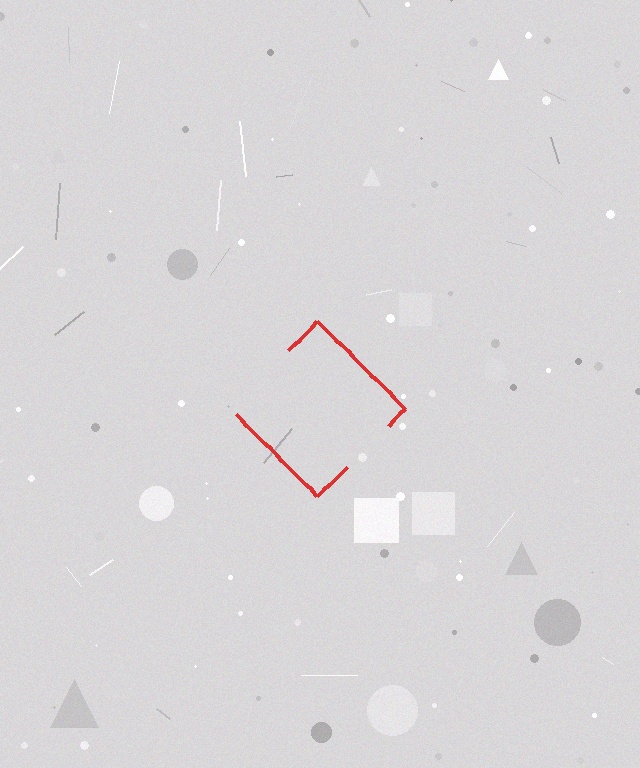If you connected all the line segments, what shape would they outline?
They would outline a diamond.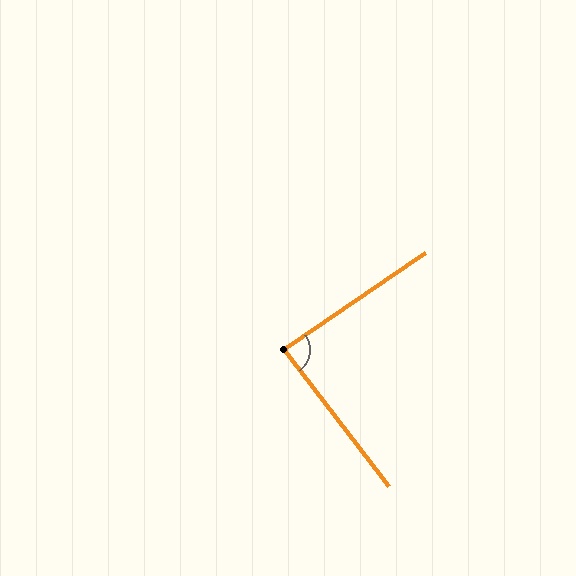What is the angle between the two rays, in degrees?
Approximately 87 degrees.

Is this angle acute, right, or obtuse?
It is approximately a right angle.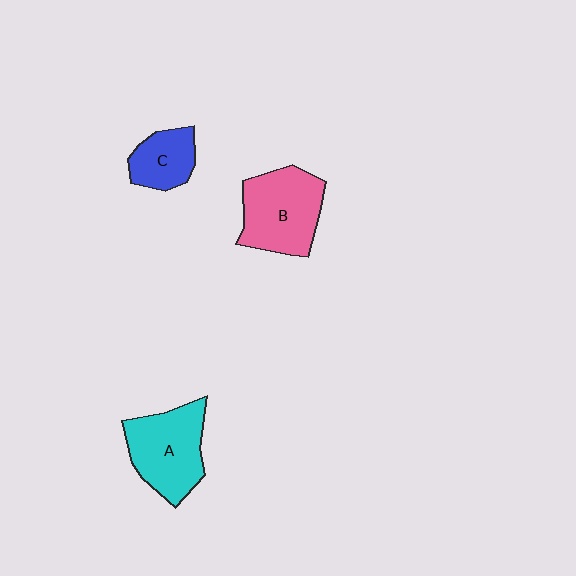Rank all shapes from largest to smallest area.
From largest to smallest: B (pink), A (cyan), C (blue).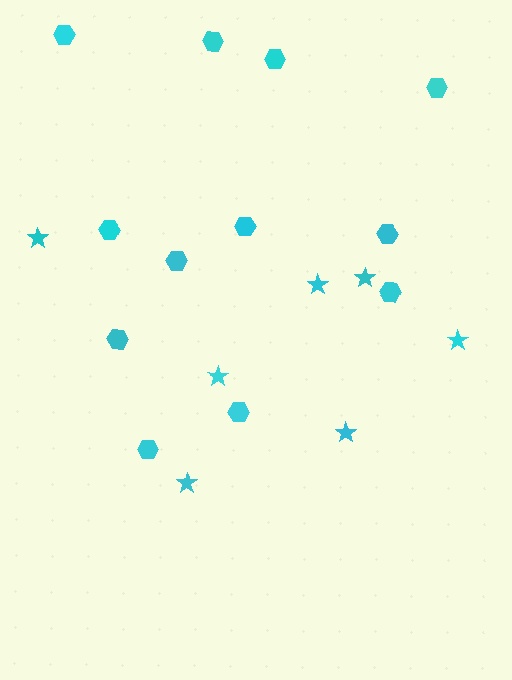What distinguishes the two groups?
There are 2 groups: one group of hexagons (12) and one group of stars (7).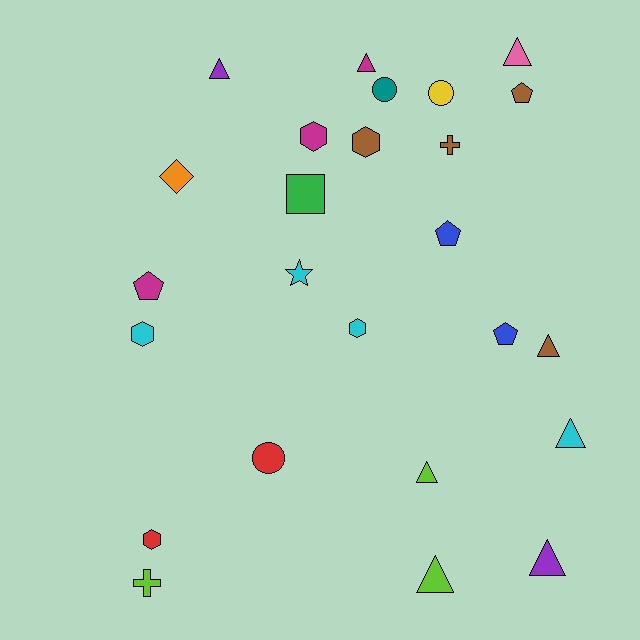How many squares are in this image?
There is 1 square.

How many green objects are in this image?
There is 1 green object.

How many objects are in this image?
There are 25 objects.